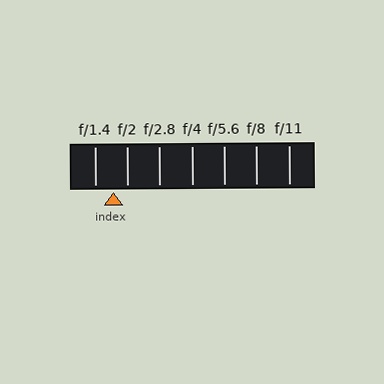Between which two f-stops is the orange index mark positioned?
The index mark is between f/1.4 and f/2.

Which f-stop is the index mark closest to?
The index mark is closest to f/2.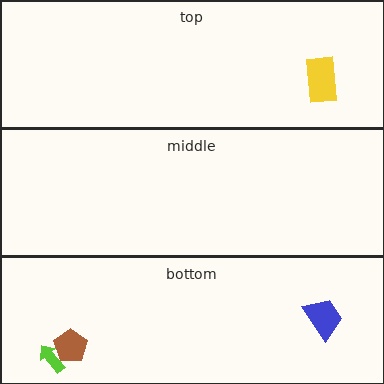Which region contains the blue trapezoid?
The bottom region.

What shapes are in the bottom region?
The brown pentagon, the lime arrow, the blue trapezoid.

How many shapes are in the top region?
1.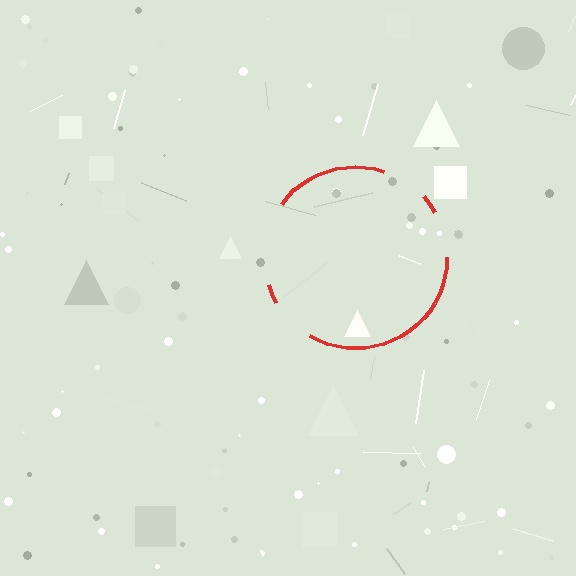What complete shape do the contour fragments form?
The contour fragments form a circle.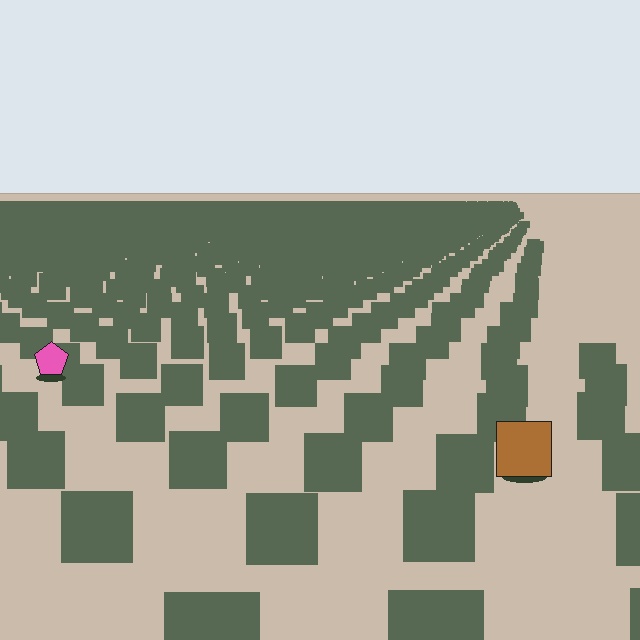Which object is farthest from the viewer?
The pink pentagon is farthest from the viewer. It appears smaller and the ground texture around it is denser.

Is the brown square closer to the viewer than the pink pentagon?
Yes. The brown square is closer — you can tell from the texture gradient: the ground texture is coarser near it.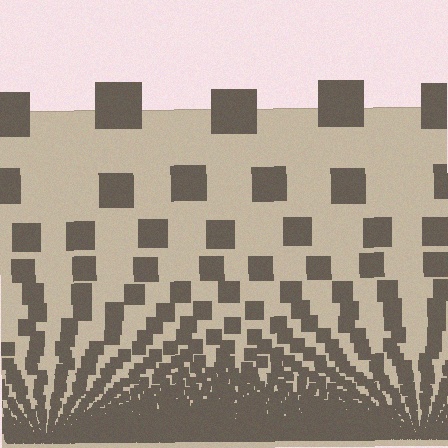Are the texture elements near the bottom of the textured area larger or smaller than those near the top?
Smaller. The gradient is inverted — elements near the bottom are smaller and denser.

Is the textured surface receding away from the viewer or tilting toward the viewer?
The surface appears to tilt toward the viewer. Texture elements get larger and sparser toward the top.